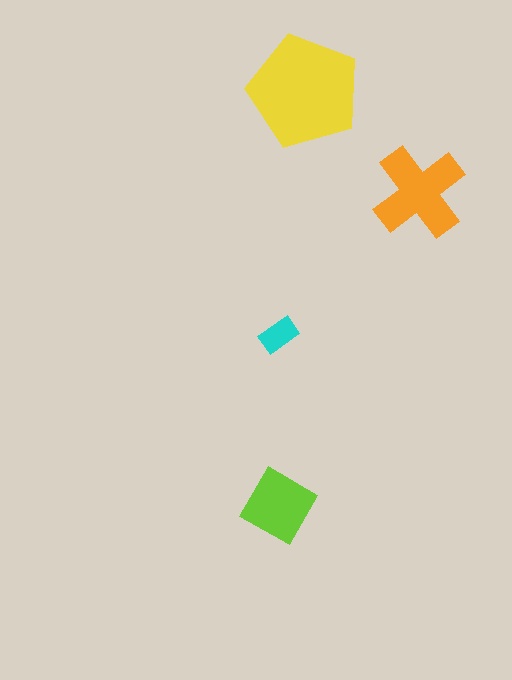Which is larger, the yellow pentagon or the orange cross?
The yellow pentagon.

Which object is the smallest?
The cyan rectangle.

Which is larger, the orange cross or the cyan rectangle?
The orange cross.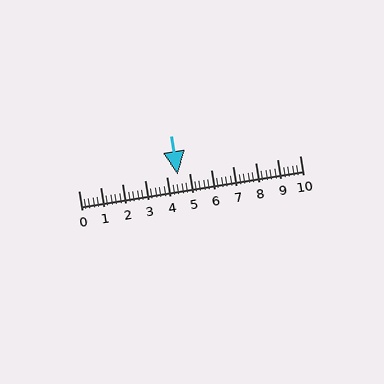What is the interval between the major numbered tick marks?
The major tick marks are spaced 1 units apart.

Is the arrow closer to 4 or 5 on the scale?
The arrow is closer to 5.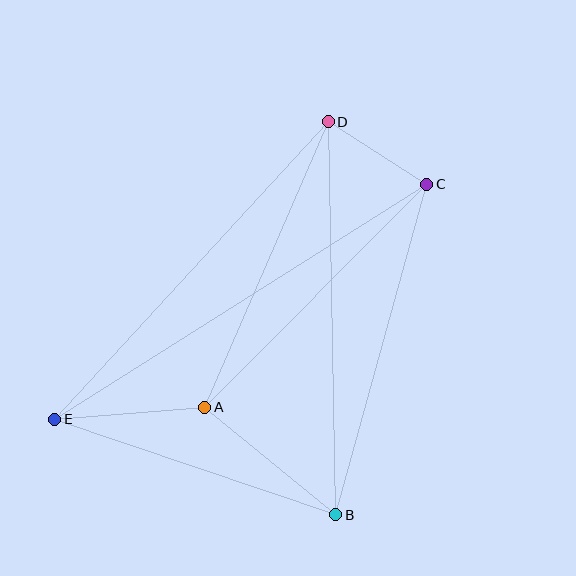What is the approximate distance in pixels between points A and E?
The distance between A and E is approximately 151 pixels.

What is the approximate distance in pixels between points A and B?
The distance between A and B is approximately 169 pixels.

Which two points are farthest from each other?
Points C and E are farthest from each other.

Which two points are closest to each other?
Points C and D are closest to each other.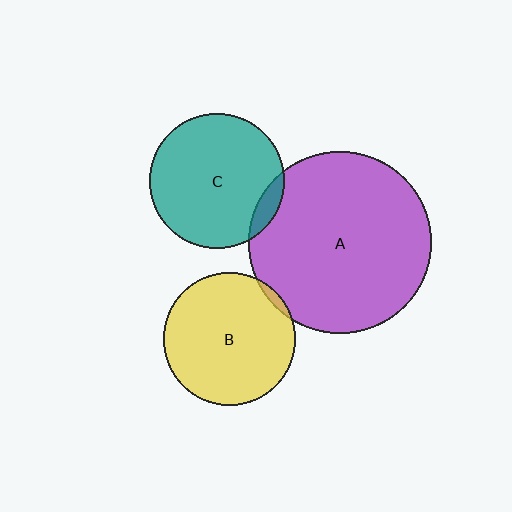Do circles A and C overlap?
Yes.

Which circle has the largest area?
Circle A (purple).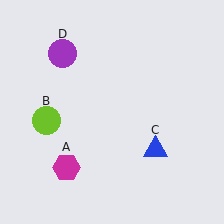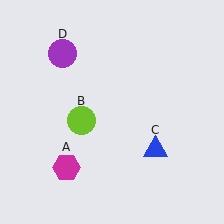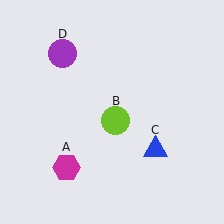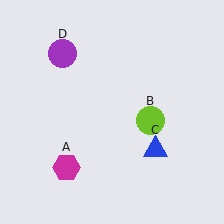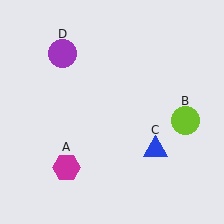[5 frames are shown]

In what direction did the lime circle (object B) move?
The lime circle (object B) moved right.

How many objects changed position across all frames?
1 object changed position: lime circle (object B).